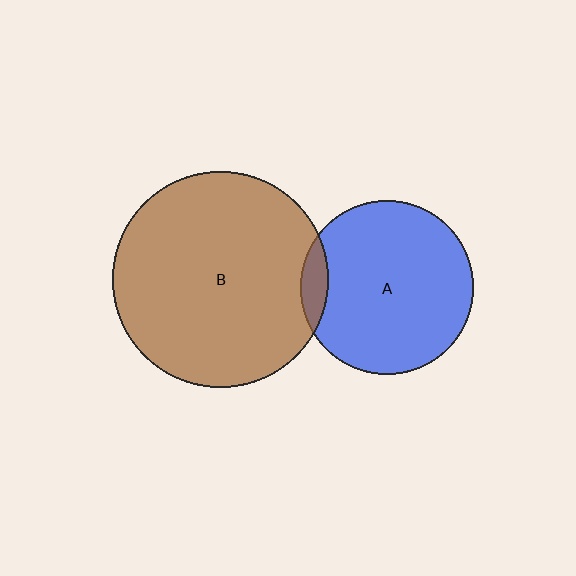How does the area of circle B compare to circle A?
Approximately 1.5 times.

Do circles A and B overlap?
Yes.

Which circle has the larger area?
Circle B (brown).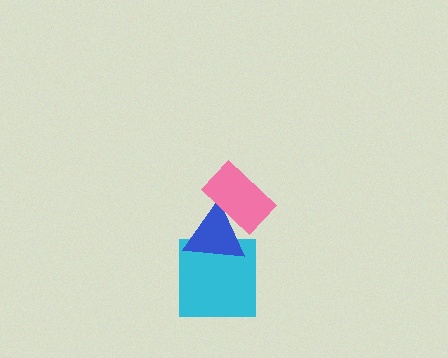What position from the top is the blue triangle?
The blue triangle is 2nd from the top.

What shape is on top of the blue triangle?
The pink rectangle is on top of the blue triangle.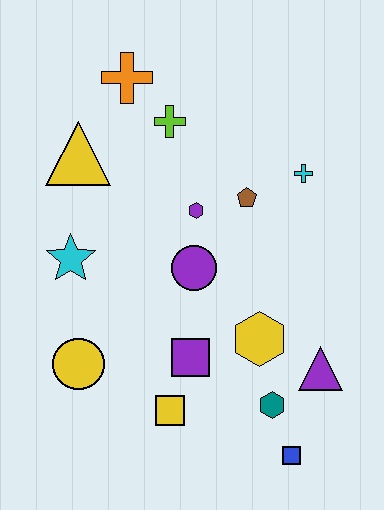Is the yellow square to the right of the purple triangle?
No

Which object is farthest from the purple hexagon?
The blue square is farthest from the purple hexagon.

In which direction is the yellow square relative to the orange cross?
The yellow square is below the orange cross.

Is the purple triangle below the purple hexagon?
Yes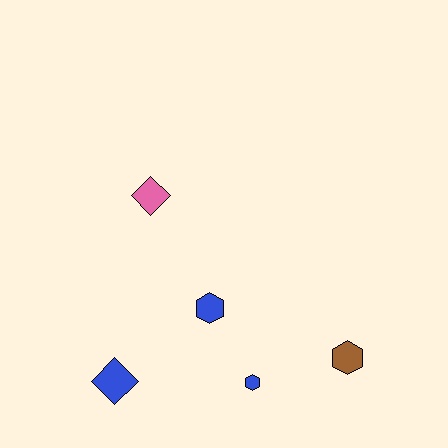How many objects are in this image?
There are 5 objects.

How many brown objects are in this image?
There is 1 brown object.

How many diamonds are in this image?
There are 2 diamonds.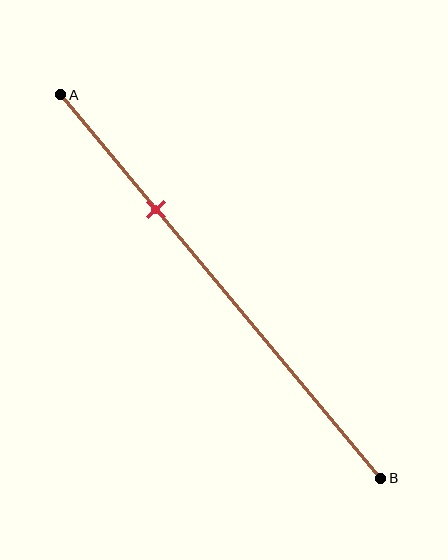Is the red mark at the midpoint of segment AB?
No, the mark is at about 30% from A, not at the 50% midpoint.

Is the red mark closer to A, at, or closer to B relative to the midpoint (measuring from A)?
The red mark is closer to point A than the midpoint of segment AB.